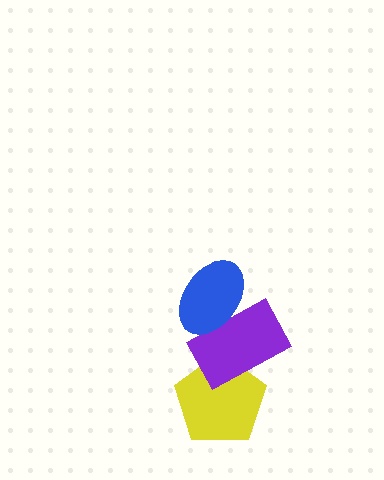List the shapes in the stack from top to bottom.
From top to bottom: the blue ellipse, the purple rectangle, the yellow pentagon.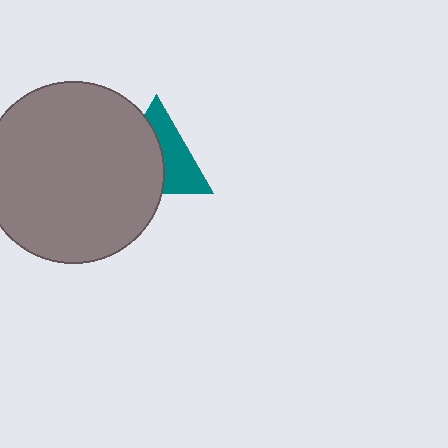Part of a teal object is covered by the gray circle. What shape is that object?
It is a triangle.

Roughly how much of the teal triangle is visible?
About half of it is visible (roughly 47%).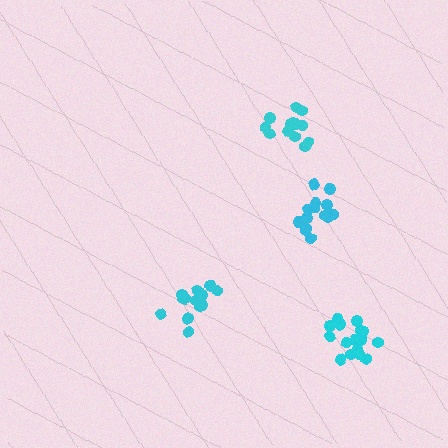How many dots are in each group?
Group 1: 15 dots, Group 2: 13 dots, Group 3: 13 dots, Group 4: 16 dots (57 total).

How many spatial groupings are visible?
There are 4 spatial groupings.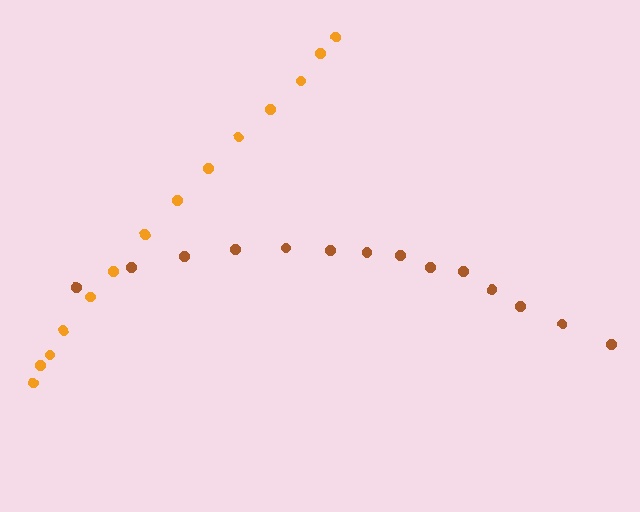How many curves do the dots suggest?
There are 2 distinct paths.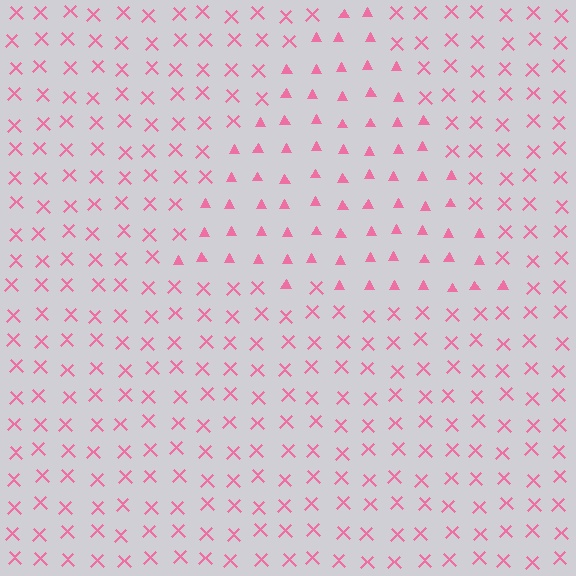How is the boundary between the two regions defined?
The boundary is defined by a change in element shape: triangles inside vs. X marks outside. All elements share the same color and spacing.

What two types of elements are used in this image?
The image uses triangles inside the triangle region and X marks outside it.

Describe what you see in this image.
The image is filled with small pink elements arranged in a uniform grid. A triangle-shaped region contains triangles, while the surrounding area contains X marks. The boundary is defined purely by the change in element shape.